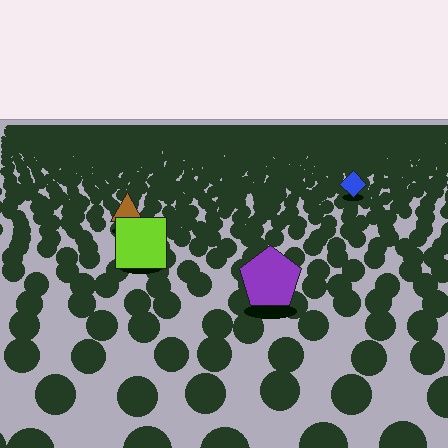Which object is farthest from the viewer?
The blue diamond is farthest from the viewer. It appears smaller and the ground texture around it is denser.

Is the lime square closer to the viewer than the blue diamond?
Yes. The lime square is closer — you can tell from the texture gradient: the ground texture is coarser near it.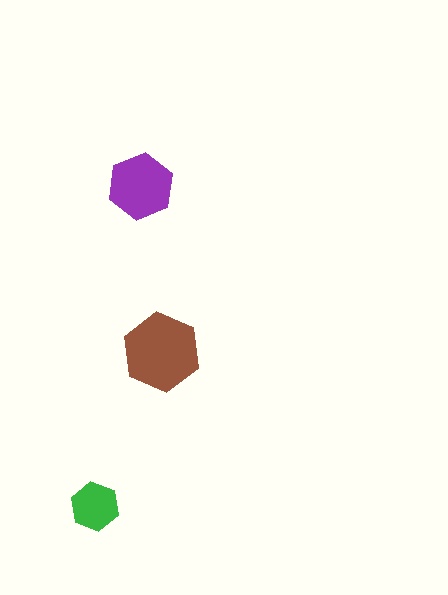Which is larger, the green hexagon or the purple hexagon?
The purple one.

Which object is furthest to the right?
The brown hexagon is rightmost.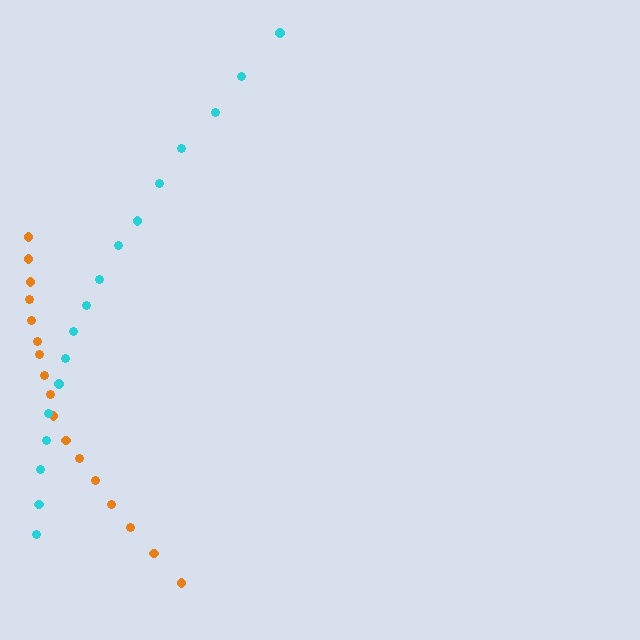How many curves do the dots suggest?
There are 2 distinct paths.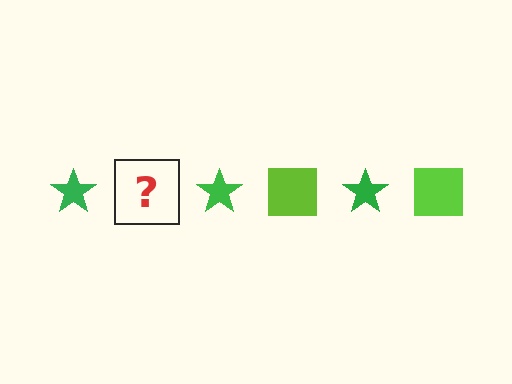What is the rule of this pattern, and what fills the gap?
The rule is that the pattern alternates between green star and lime square. The gap should be filled with a lime square.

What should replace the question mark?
The question mark should be replaced with a lime square.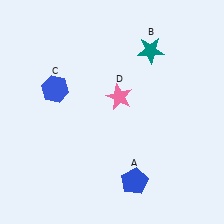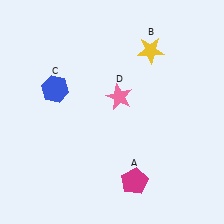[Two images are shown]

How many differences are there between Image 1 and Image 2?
There are 2 differences between the two images.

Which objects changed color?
A changed from blue to magenta. B changed from teal to yellow.